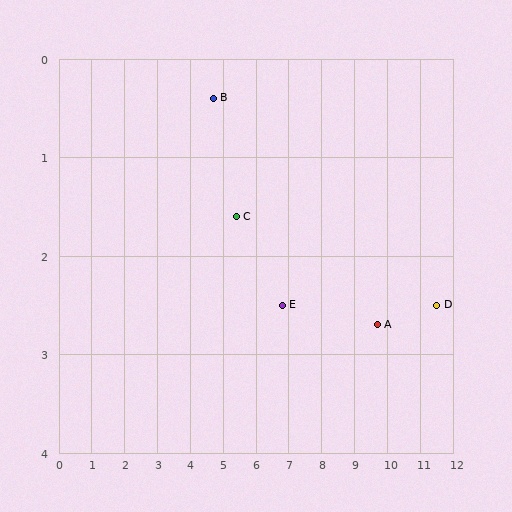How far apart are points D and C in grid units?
Points D and C are about 6.2 grid units apart.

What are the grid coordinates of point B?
Point B is at approximately (4.7, 0.4).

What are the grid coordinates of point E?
Point E is at approximately (6.8, 2.5).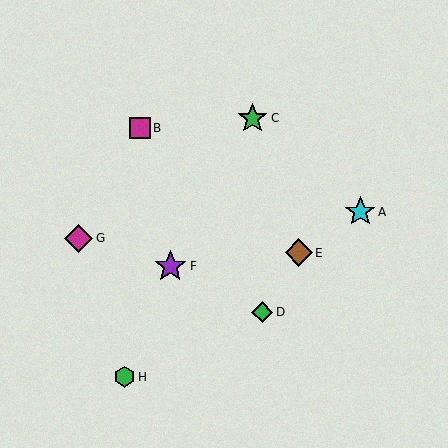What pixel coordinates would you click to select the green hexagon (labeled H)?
Click at (125, 377) to select the green hexagon H.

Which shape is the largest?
The purple star (labeled F) is the largest.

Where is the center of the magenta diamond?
The center of the magenta diamond is at (79, 238).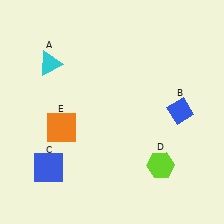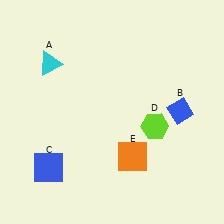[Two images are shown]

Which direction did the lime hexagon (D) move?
The lime hexagon (D) moved up.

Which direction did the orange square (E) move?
The orange square (E) moved right.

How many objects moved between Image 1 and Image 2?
2 objects moved between the two images.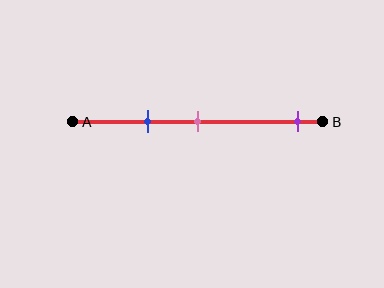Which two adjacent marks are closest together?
The blue and pink marks are the closest adjacent pair.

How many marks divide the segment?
There are 3 marks dividing the segment.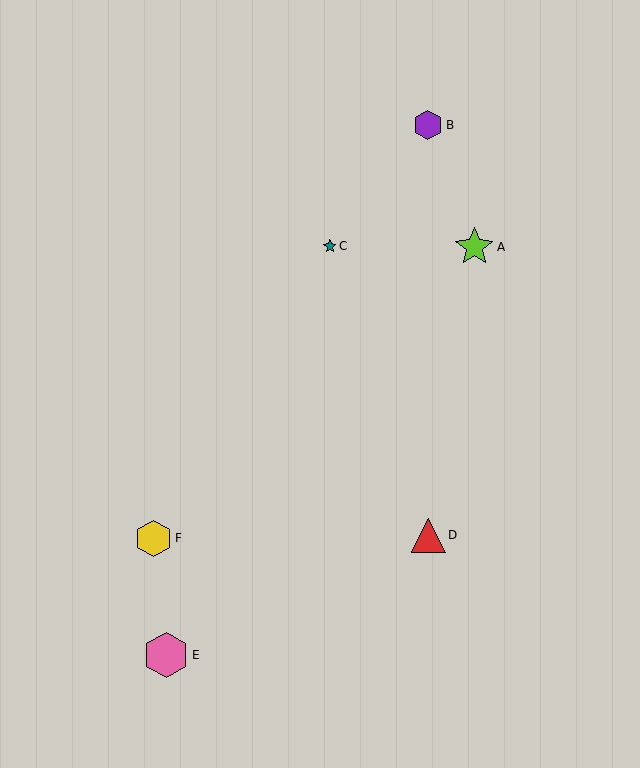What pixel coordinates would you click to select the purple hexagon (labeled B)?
Click at (428, 125) to select the purple hexagon B.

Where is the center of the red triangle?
The center of the red triangle is at (428, 535).